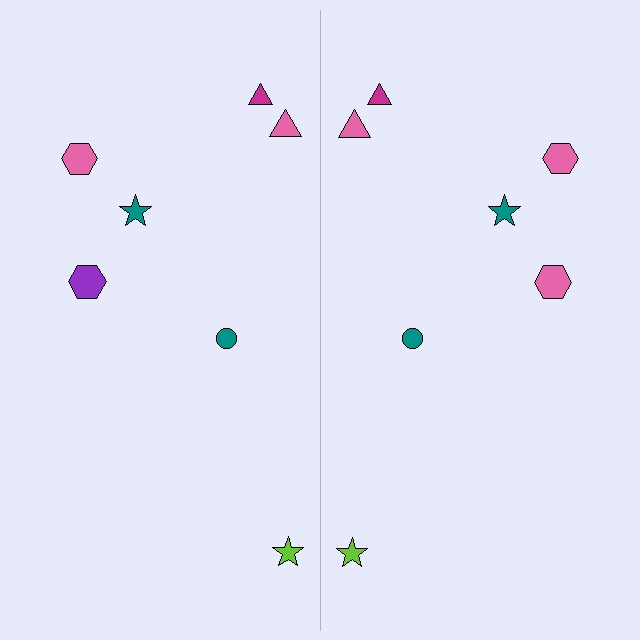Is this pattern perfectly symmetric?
No, the pattern is not perfectly symmetric. The pink hexagon on the right side breaks the symmetry — its mirror counterpart is purple.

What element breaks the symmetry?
The pink hexagon on the right side breaks the symmetry — its mirror counterpart is purple.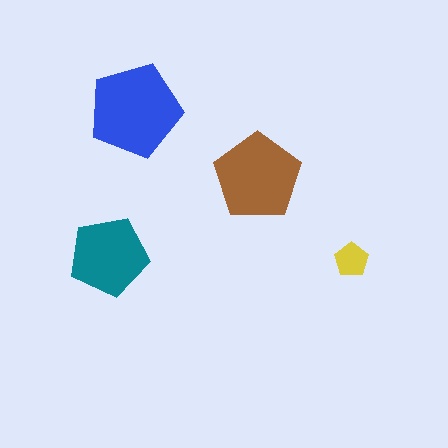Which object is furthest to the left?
The teal pentagon is leftmost.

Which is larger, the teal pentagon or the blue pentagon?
The blue one.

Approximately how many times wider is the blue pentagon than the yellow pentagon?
About 3 times wider.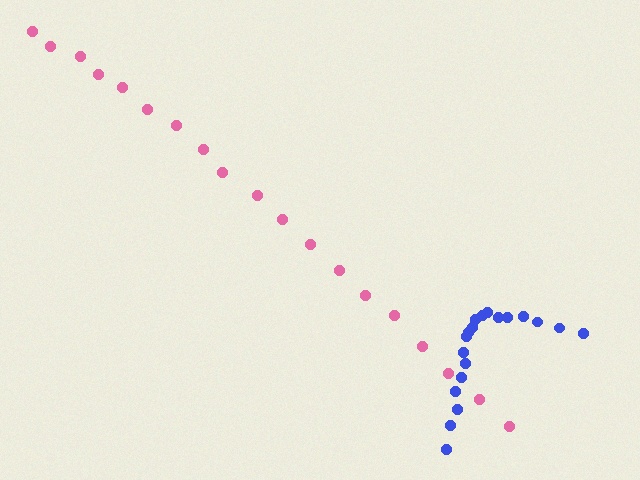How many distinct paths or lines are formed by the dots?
There are 2 distinct paths.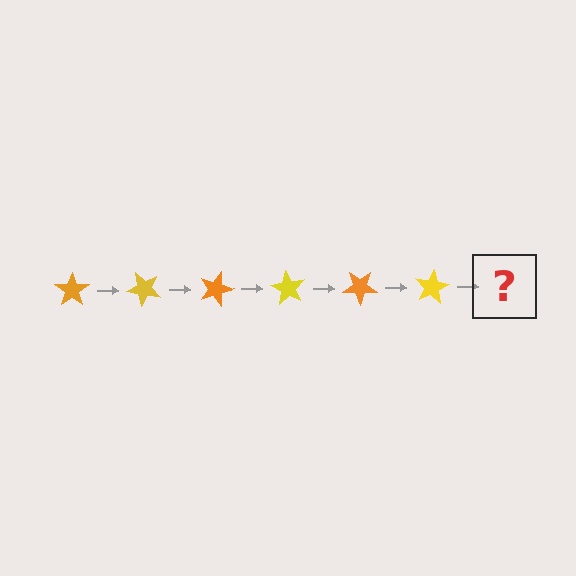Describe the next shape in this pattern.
It should be an orange star, rotated 270 degrees from the start.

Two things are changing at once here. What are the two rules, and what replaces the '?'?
The two rules are that it rotates 45 degrees each step and the color cycles through orange and yellow. The '?' should be an orange star, rotated 270 degrees from the start.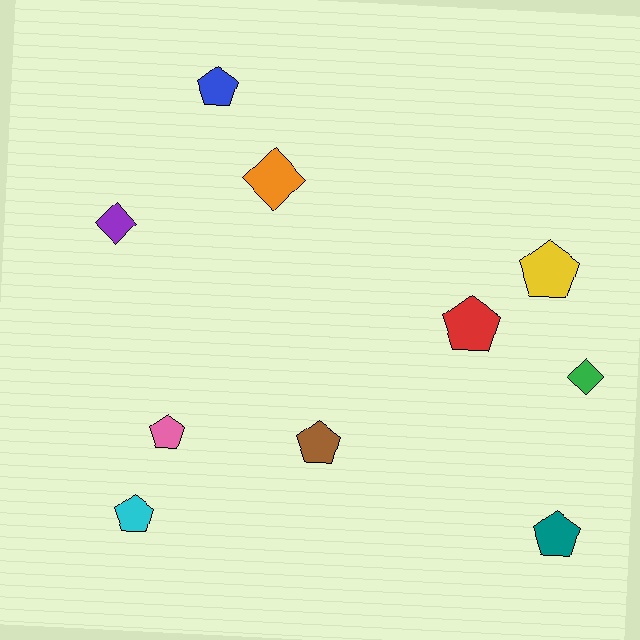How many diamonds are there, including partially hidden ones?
There are 3 diamonds.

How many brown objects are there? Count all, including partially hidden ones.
There is 1 brown object.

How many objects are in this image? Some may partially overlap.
There are 10 objects.